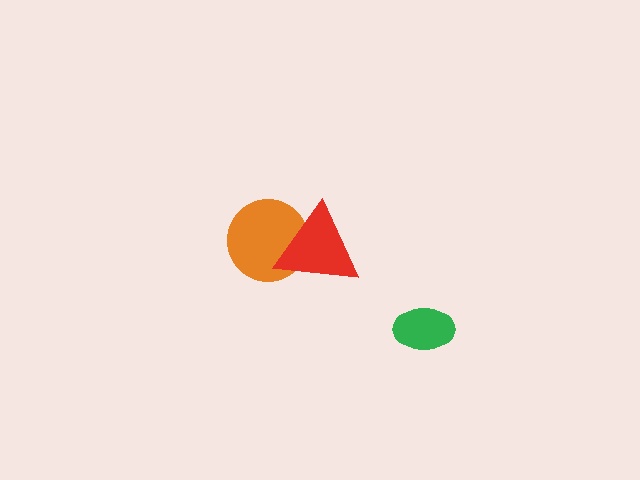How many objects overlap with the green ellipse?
0 objects overlap with the green ellipse.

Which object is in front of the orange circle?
The red triangle is in front of the orange circle.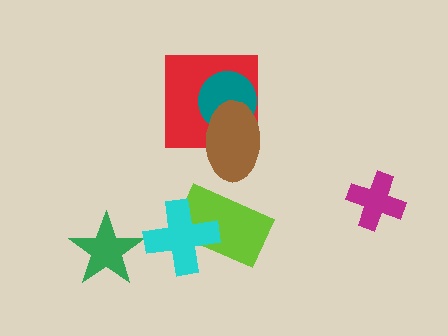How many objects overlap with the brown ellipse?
2 objects overlap with the brown ellipse.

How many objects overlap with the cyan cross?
1 object overlaps with the cyan cross.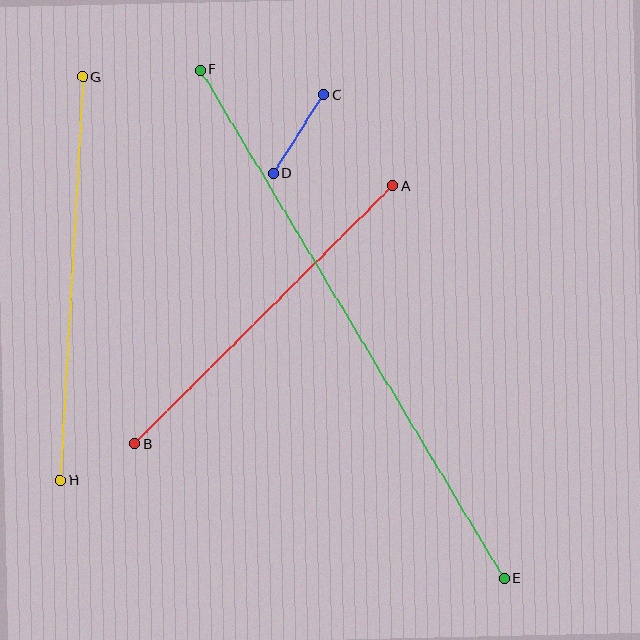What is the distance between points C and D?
The distance is approximately 94 pixels.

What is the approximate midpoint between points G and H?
The midpoint is at approximately (72, 279) pixels.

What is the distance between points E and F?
The distance is approximately 592 pixels.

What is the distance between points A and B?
The distance is approximately 365 pixels.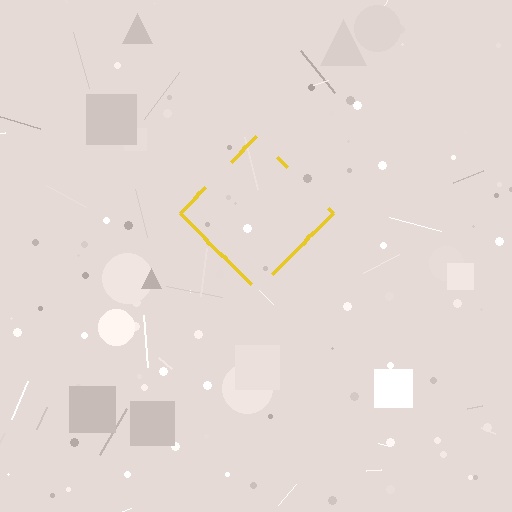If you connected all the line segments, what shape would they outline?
They would outline a diamond.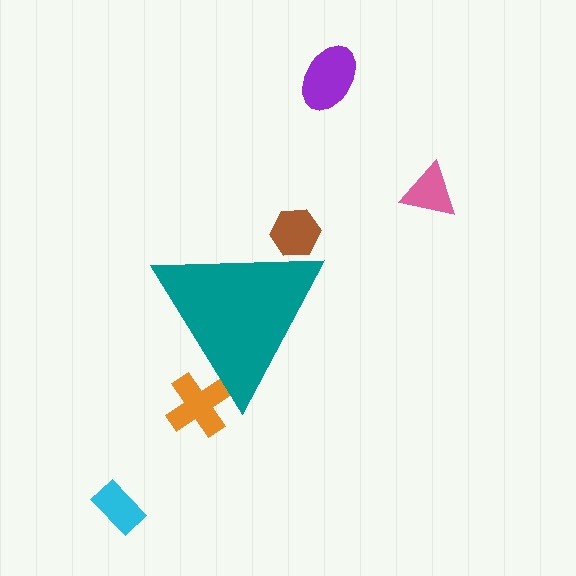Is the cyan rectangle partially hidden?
No, the cyan rectangle is fully visible.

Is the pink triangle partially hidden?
No, the pink triangle is fully visible.